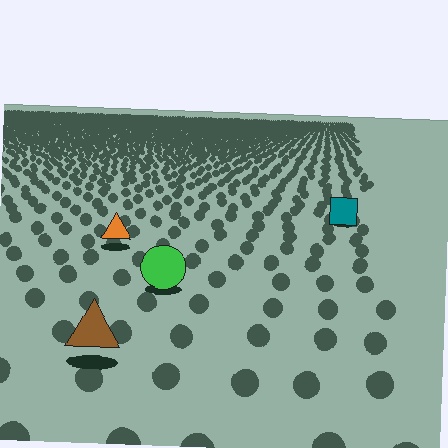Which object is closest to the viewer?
The brown triangle is closest. The texture marks near it are larger and more spread out.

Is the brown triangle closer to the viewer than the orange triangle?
Yes. The brown triangle is closer — you can tell from the texture gradient: the ground texture is coarser near it.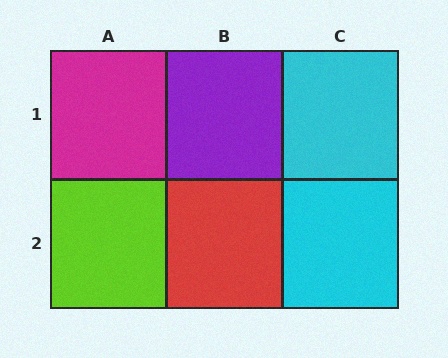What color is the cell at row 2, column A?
Lime.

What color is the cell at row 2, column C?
Cyan.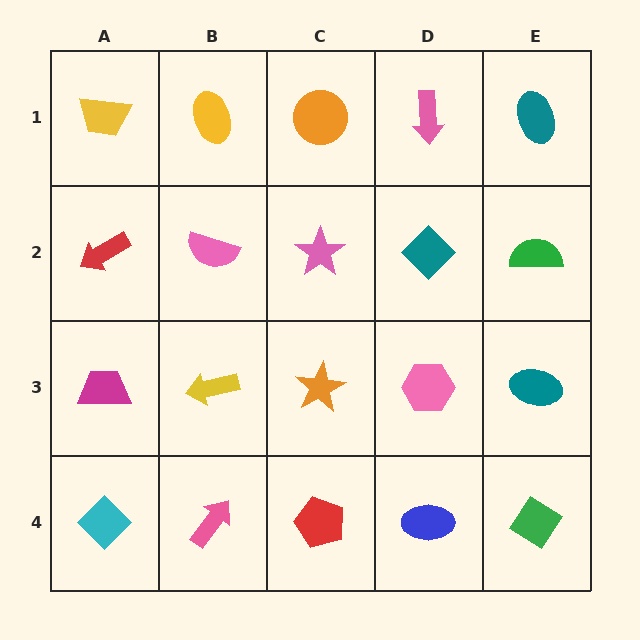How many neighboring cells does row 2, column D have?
4.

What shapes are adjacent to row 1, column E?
A green semicircle (row 2, column E), a pink arrow (row 1, column D).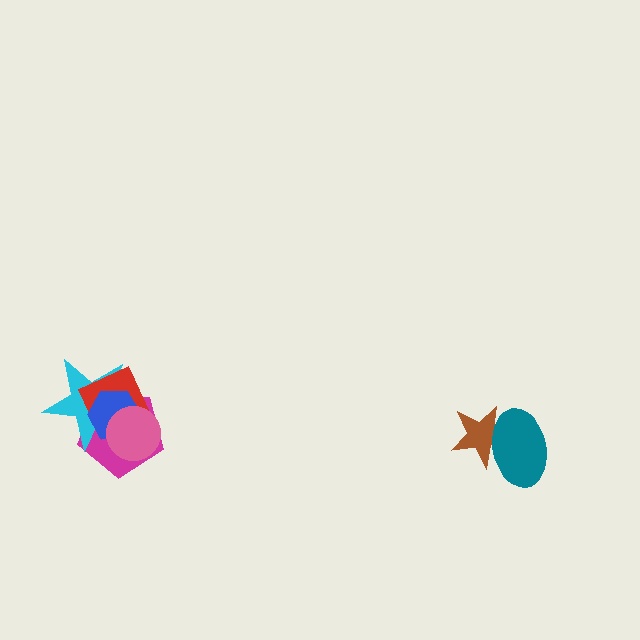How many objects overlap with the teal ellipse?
1 object overlaps with the teal ellipse.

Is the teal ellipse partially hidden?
No, no other shape covers it.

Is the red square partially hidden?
Yes, it is partially covered by another shape.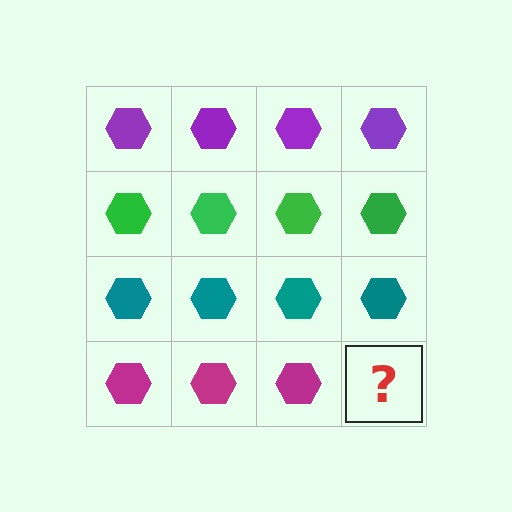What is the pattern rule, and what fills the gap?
The rule is that each row has a consistent color. The gap should be filled with a magenta hexagon.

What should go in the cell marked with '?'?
The missing cell should contain a magenta hexagon.